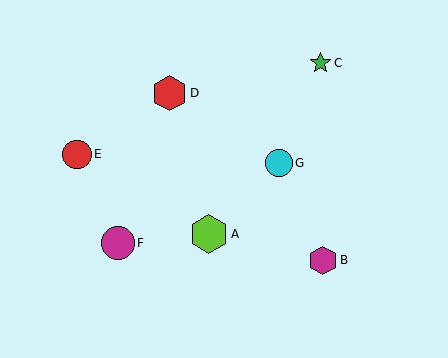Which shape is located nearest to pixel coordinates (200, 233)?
The lime hexagon (labeled A) at (209, 234) is nearest to that location.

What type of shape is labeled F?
Shape F is a magenta circle.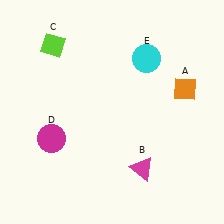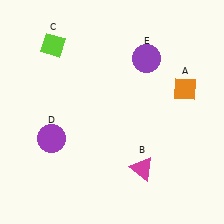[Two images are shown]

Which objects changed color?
D changed from magenta to purple. E changed from cyan to purple.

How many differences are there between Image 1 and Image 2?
There are 2 differences between the two images.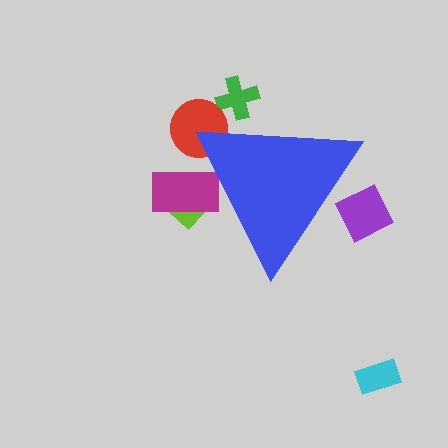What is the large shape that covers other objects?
A blue triangle.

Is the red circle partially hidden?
Yes, the red circle is partially hidden behind the blue triangle.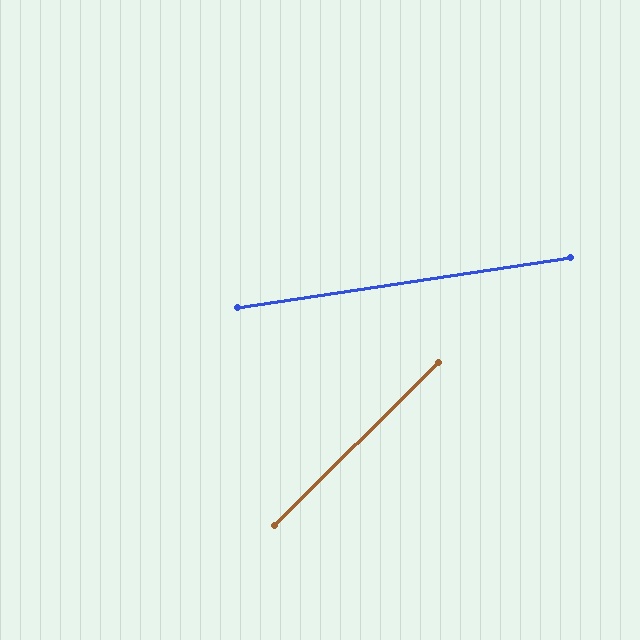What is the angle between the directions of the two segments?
Approximately 36 degrees.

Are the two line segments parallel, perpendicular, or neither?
Neither parallel nor perpendicular — they differ by about 36°.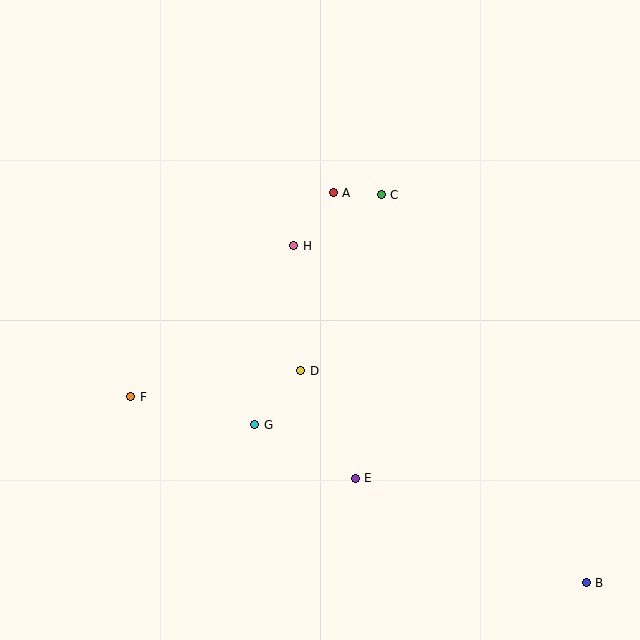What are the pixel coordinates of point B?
Point B is at (586, 583).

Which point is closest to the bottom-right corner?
Point B is closest to the bottom-right corner.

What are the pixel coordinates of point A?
Point A is at (333, 193).